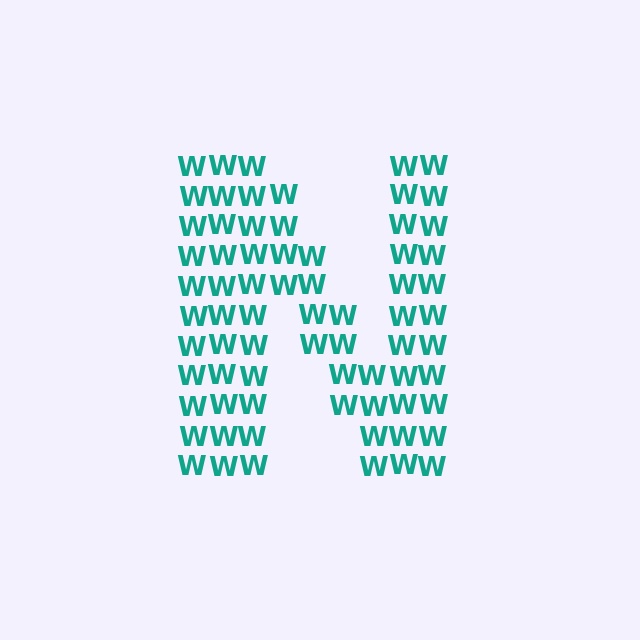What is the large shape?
The large shape is the letter N.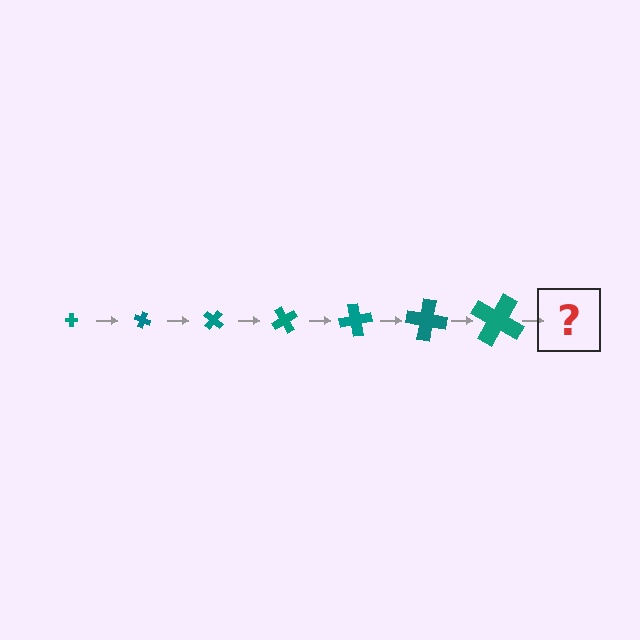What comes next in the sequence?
The next element should be a cross, larger than the previous one and rotated 140 degrees from the start.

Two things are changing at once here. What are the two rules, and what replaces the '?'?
The two rules are that the cross grows larger each step and it rotates 20 degrees each step. The '?' should be a cross, larger than the previous one and rotated 140 degrees from the start.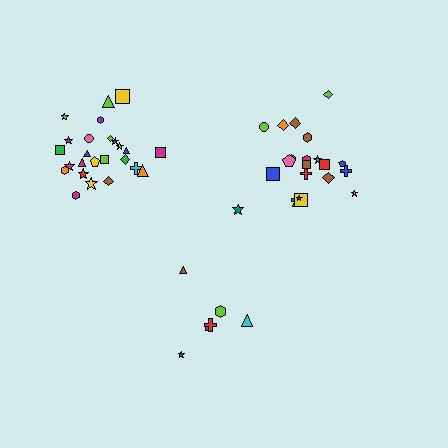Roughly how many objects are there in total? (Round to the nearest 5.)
Roughly 55 objects in total.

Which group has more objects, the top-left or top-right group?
The top-left group.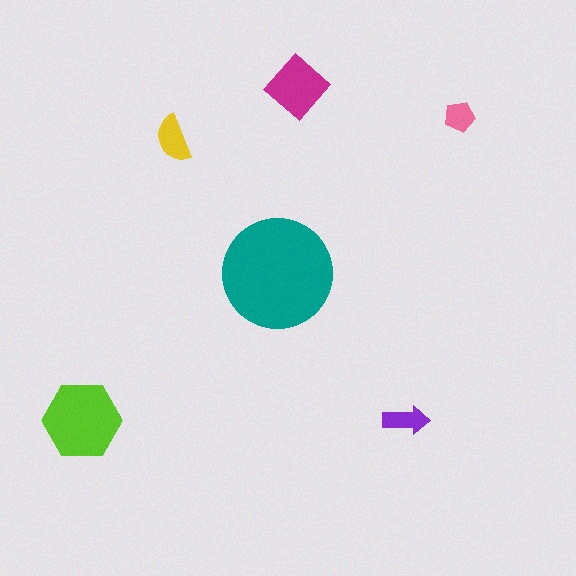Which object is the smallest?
The pink pentagon.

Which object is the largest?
The teal circle.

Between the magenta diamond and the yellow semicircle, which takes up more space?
The magenta diamond.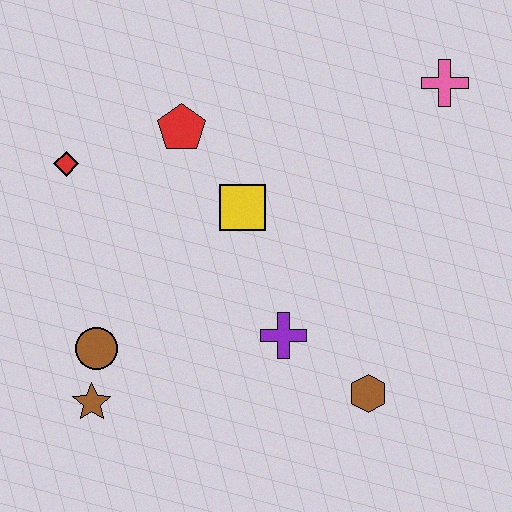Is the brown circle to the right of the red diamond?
Yes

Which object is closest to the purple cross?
The brown hexagon is closest to the purple cross.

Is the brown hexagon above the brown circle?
No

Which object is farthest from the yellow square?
The brown star is farthest from the yellow square.